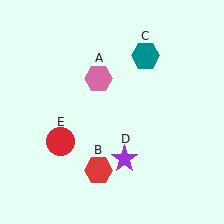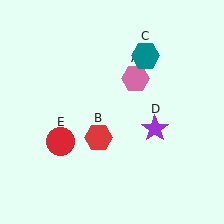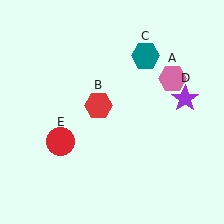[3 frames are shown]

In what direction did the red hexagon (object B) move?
The red hexagon (object B) moved up.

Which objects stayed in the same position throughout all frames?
Teal hexagon (object C) and red circle (object E) remained stationary.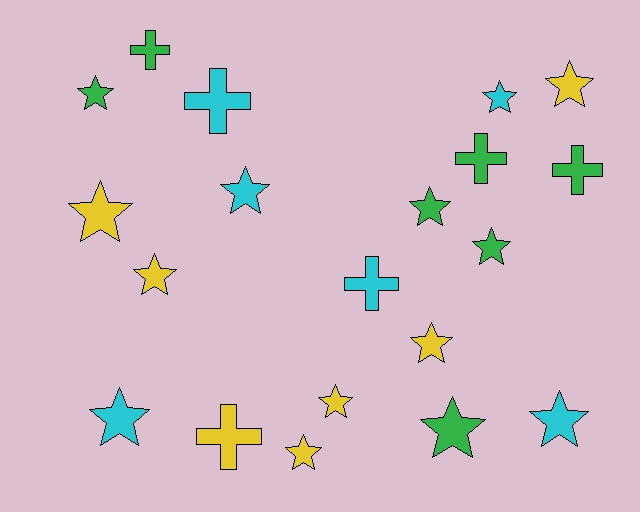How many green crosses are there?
There are 3 green crosses.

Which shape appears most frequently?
Star, with 14 objects.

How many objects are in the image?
There are 20 objects.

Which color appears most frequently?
Green, with 7 objects.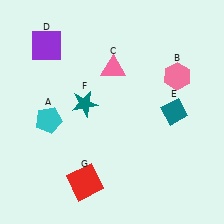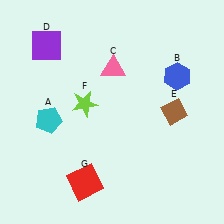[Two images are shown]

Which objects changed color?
B changed from pink to blue. E changed from teal to brown. F changed from teal to lime.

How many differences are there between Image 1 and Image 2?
There are 3 differences between the two images.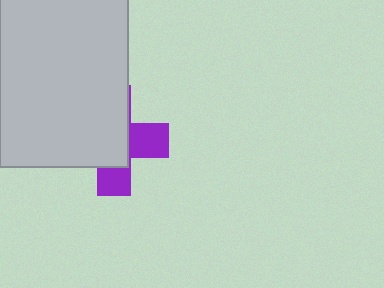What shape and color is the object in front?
The object in front is a light gray rectangle.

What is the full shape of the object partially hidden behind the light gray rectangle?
The partially hidden object is a purple cross.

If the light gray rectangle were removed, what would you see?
You would see the complete purple cross.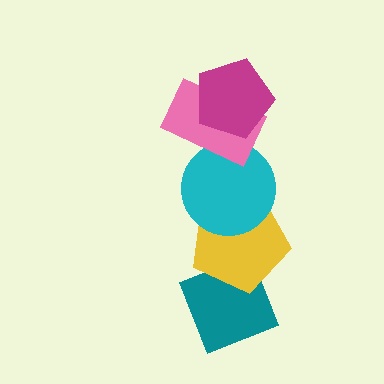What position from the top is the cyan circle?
The cyan circle is 3rd from the top.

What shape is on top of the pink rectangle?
The magenta pentagon is on top of the pink rectangle.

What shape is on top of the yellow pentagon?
The cyan circle is on top of the yellow pentagon.